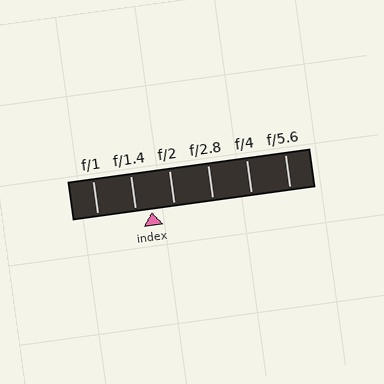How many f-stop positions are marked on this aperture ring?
There are 6 f-stop positions marked.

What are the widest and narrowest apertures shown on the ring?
The widest aperture shown is f/1 and the narrowest is f/5.6.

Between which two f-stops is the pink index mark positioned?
The index mark is between f/1.4 and f/2.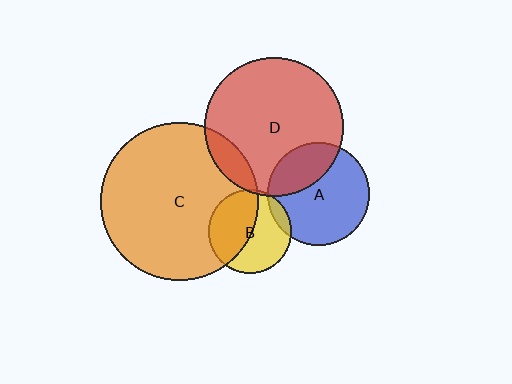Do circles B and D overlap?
Yes.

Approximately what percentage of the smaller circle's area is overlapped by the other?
Approximately 5%.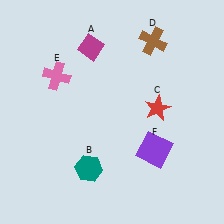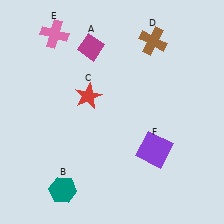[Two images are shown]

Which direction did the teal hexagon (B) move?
The teal hexagon (B) moved left.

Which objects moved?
The objects that moved are: the teal hexagon (B), the red star (C), the pink cross (E).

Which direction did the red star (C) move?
The red star (C) moved left.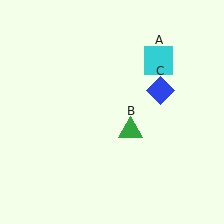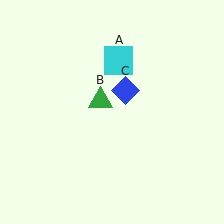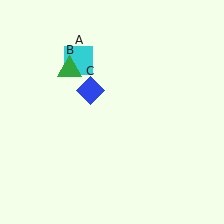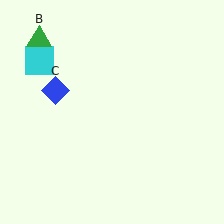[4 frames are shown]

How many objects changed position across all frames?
3 objects changed position: cyan square (object A), green triangle (object B), blue diamond (object C).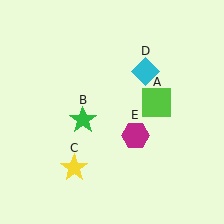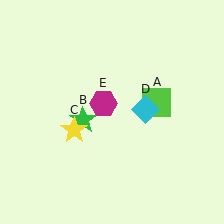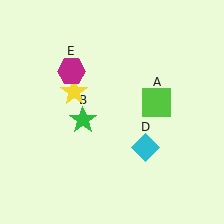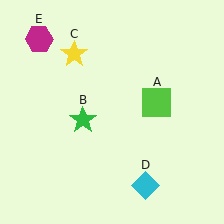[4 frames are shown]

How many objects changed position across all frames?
3 objects changed position: yellow star (object C), cyan diamond (object D), magenta hexagon (object E).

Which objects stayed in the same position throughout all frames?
Lime square (object A) and green star (object B) remained stationary.